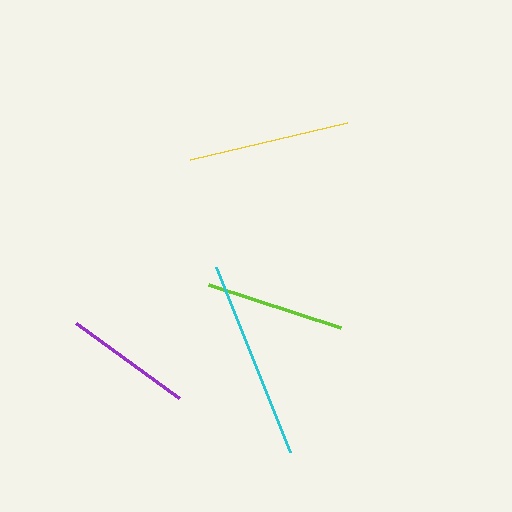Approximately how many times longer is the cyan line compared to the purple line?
The cyan line is approximately 1.6 times the length of the purple line.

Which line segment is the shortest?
The purple line is the shortest at approximately 127 pixels.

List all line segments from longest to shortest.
From longest to shortest: cyan, yellow, lime, purple.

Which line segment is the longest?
The cyan line is the longest at approximately 198 pixels.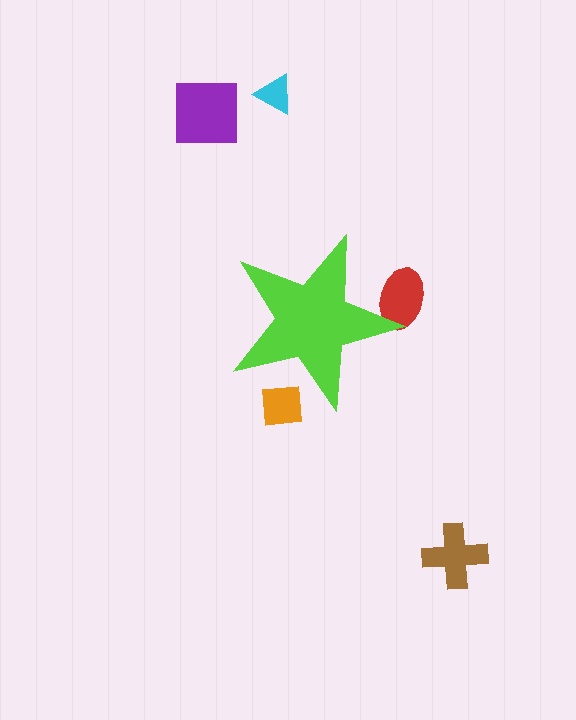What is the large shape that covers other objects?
A lime star.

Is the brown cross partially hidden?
No, the brown cross is fully visible.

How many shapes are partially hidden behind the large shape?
2 shapes are partially hidden.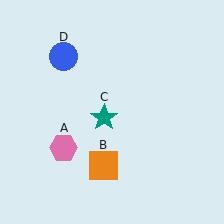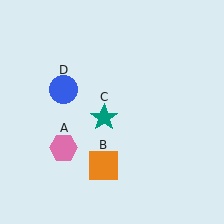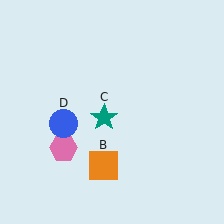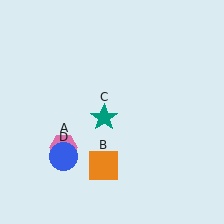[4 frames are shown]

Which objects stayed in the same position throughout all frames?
Pink hexagon (object A) and orange square (object B) and teal star (object C) remained stationary.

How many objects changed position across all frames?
1 object changed position: blue circle (object D).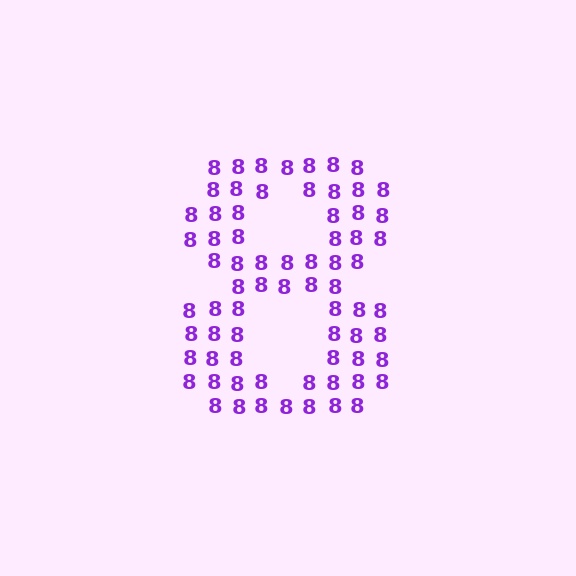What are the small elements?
The small elements are digit 8's.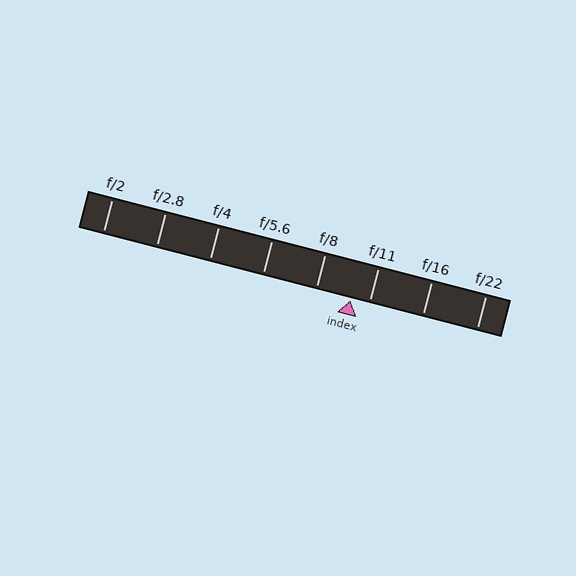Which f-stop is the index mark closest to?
The index mark is closest to f/11.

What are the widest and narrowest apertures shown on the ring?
The widest aperture shown is f/2 and the narrowest is f/22.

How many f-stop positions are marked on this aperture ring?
There are 8 f-stop positions marked.